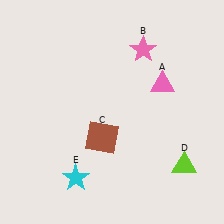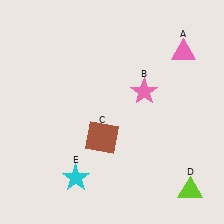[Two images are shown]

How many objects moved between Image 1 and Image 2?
3 objects moved between the two images.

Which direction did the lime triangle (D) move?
The lime triangle (D) moved down.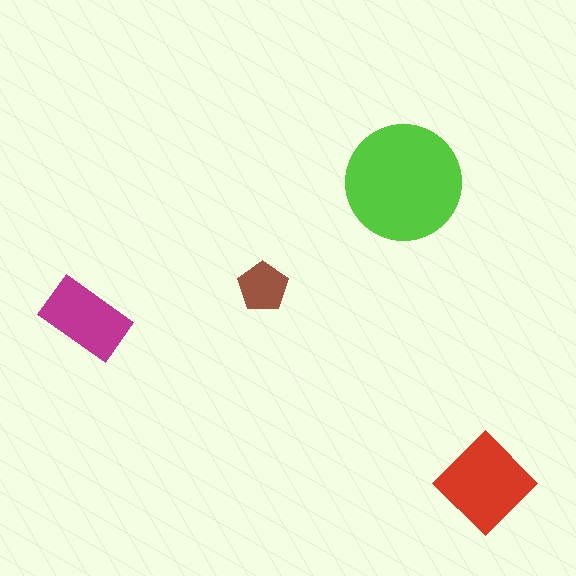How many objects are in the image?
There are 4 objects in the image.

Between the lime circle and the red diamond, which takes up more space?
The lime circle.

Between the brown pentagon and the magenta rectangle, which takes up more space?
The magenta rectangle.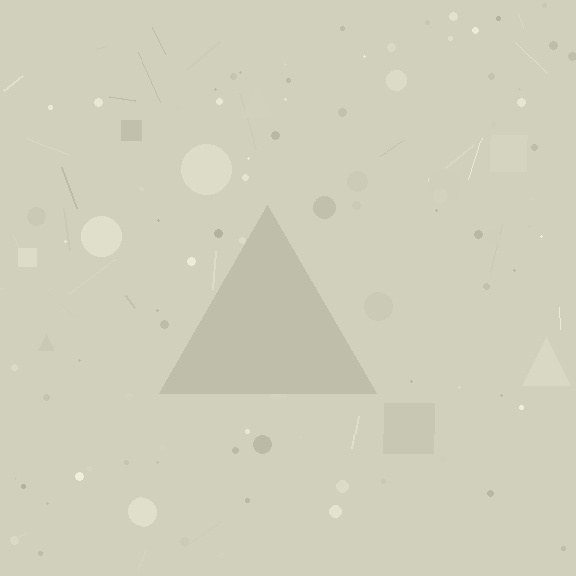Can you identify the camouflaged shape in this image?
The camouflaged shape is a triangle.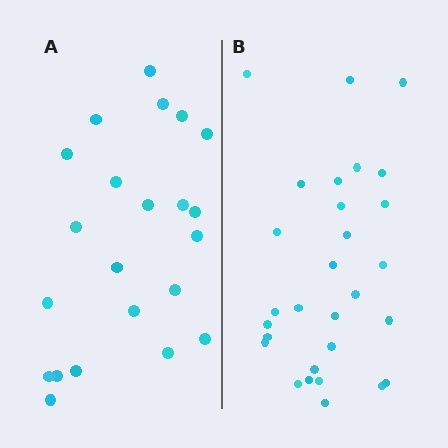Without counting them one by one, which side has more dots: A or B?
Region B (the right region) has more dots.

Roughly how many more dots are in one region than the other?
Region B has roughly 8 or so more dots than region A.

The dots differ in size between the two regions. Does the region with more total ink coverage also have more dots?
No. Region A has more total ink coverage because its dots are larger, but region B actually contains more individual dots. Total area can be misleading — the number of items is what matters here.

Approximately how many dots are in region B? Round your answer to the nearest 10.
About 30 dots. (The exact count is 29, which rounds to 30.)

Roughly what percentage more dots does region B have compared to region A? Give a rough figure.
About 30% more.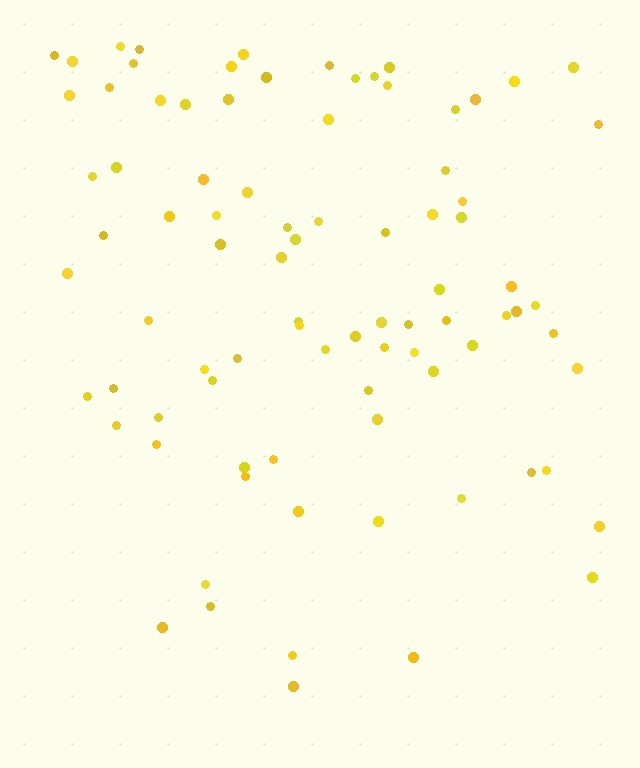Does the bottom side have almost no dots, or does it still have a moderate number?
Still a moderate number, just noticeably fewer than the top.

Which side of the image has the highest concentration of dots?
The top.